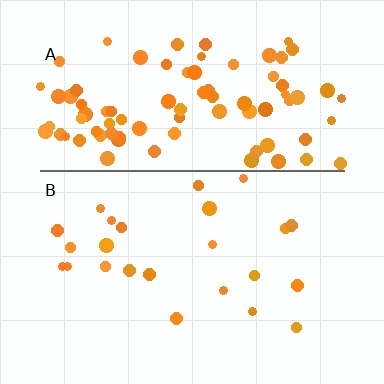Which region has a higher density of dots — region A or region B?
A (the top).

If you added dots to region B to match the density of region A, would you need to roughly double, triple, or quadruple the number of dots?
Approximately quadruple.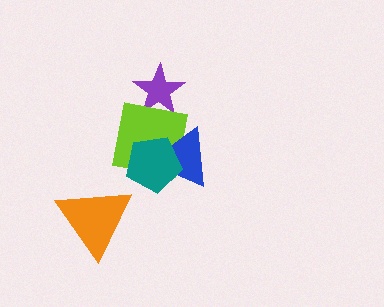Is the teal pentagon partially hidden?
No, no other shape covers it.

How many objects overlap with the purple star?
1 object overlaps with the purple star.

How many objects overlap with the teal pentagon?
2 objects overlap with the teal pentagon.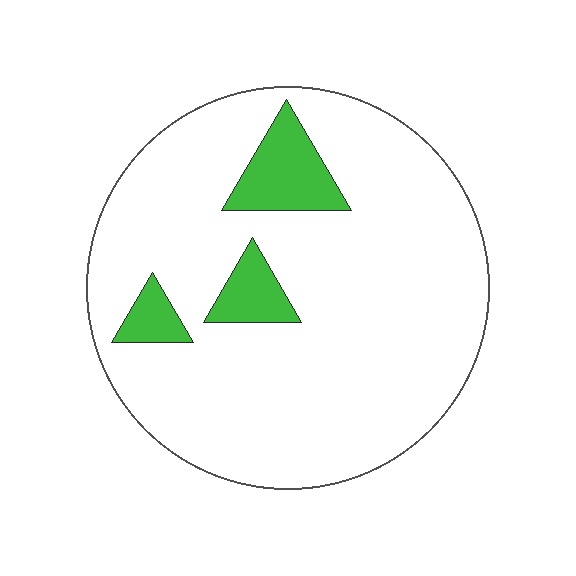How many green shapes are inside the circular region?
3.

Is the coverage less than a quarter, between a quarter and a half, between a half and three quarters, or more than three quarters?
Less than a quarter.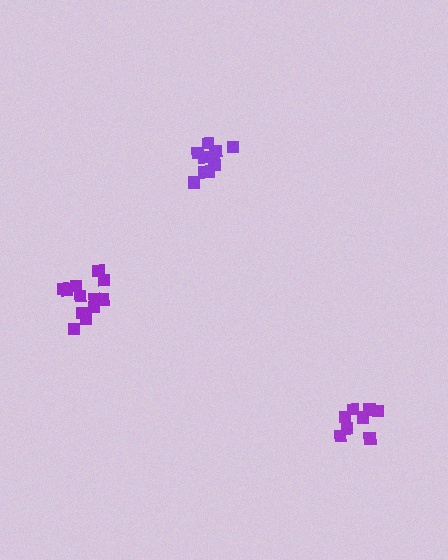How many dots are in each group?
Group 1: 12 dots, Group 2: 10 dots, Group 3: 9 dots (31 total).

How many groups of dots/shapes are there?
There are 3 groups.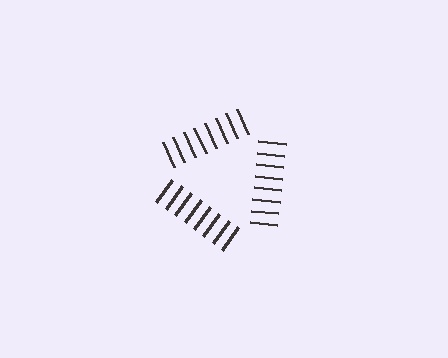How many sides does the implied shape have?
3 sides — the line-ends trace a triangle.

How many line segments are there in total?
24 — 8 along each of the 3 edges.